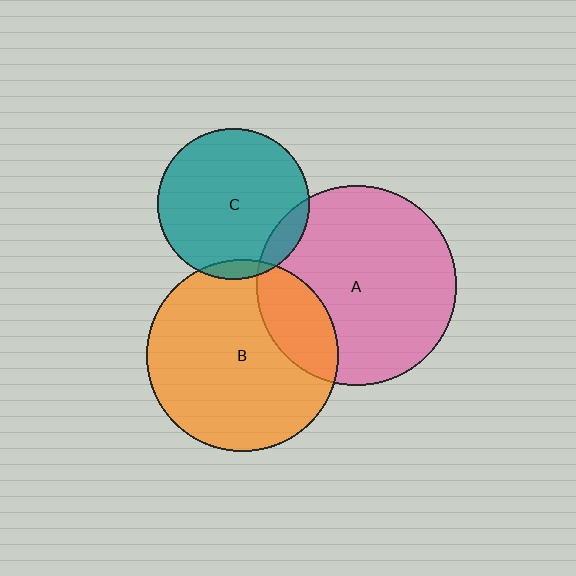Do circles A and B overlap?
Yes.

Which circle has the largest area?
Circle A (pink).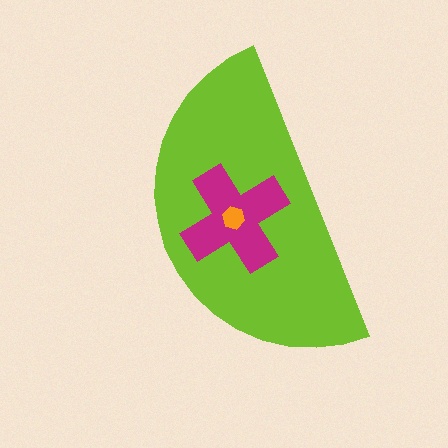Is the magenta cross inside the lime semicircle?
Yes.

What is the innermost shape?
The orange hexagon.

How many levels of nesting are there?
3.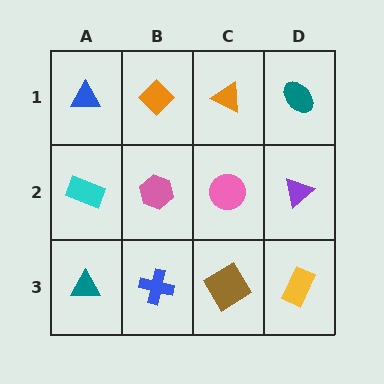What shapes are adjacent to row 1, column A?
A cyan rectangle (row 2, column A), an orange diamond (row 1, column B).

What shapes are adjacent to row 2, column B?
An orange diamond (row 1, column B), a blue cross (row 3, column B), a cyan rectangle (row 2, column A), a pink circle (row 2, column C).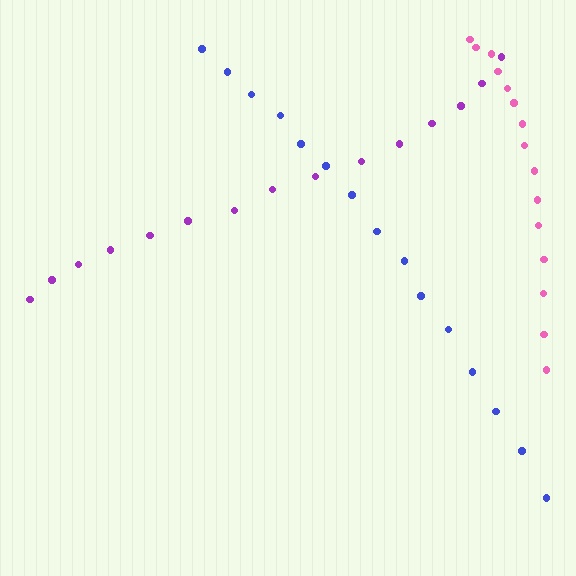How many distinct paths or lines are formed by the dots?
There are 3 distinct paths.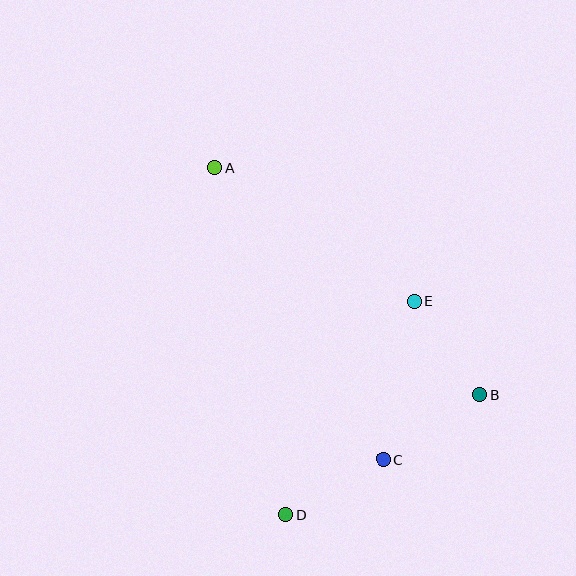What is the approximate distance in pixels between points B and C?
The distance between B and C is approximately 116 pixels.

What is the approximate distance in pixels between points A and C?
The distance between A and C is approximately 337 pixels.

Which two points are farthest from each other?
Points A and D are farthest from each other.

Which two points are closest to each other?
Points C and D are closest to each other.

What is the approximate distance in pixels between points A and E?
The distance between A and E is approximately 240 pixels.